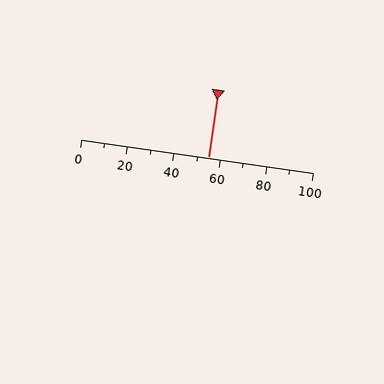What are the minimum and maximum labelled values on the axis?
The axis runs from 0 to 100.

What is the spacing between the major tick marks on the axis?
The major ticks are spaced 20 apart.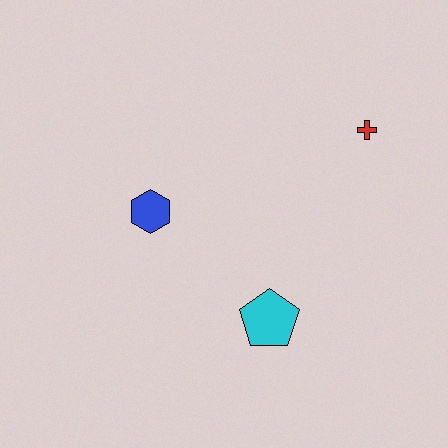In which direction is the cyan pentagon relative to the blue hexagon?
The cyan pentagon is to the right of the blue hexagon.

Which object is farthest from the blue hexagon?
The red cross is farthest from the blue hexagon.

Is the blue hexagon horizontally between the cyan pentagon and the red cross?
No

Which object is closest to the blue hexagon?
The cyan pentagon is closest to the blue hexagon.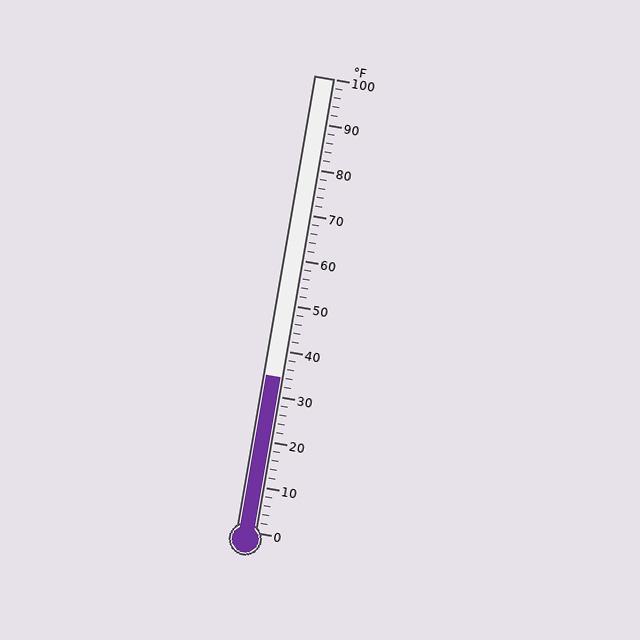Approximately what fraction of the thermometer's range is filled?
The thermometer is filled to approximately 35% of its range.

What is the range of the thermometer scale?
The thermometer scale ranges from 0°F to 100°F.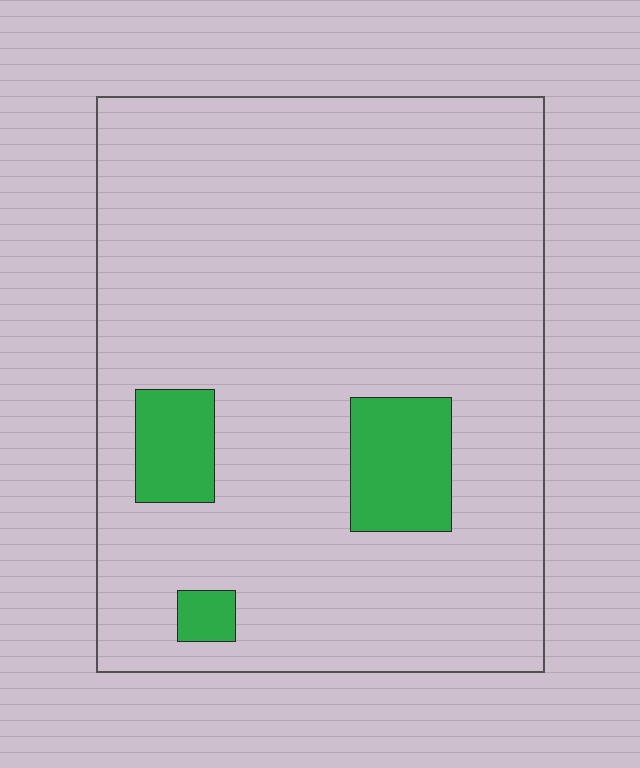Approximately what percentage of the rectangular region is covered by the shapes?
Approximately 10%.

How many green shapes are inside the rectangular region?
3.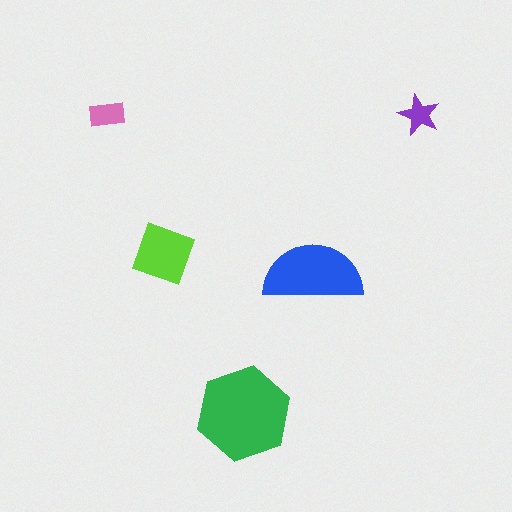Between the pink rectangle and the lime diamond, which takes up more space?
The lime diamond.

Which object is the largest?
The green hexagon.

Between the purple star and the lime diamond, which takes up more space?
The lime diamond.